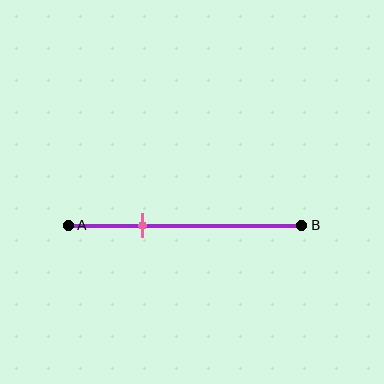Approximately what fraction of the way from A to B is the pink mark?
The pink mark is approximately 30% of the way from A to B.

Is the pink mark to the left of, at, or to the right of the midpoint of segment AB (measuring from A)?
The pink mark is to the left of the midpoint of segment AB.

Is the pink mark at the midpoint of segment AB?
No, the mark is at about 30% from A, not at the 50% midpoint.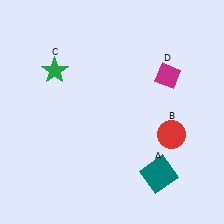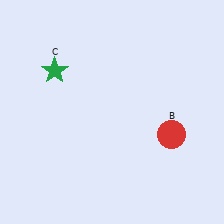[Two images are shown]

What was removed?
The magenta diamond (D), the teal square (A) were removed in Image 2.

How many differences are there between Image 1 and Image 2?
There are 2 differences between the two images.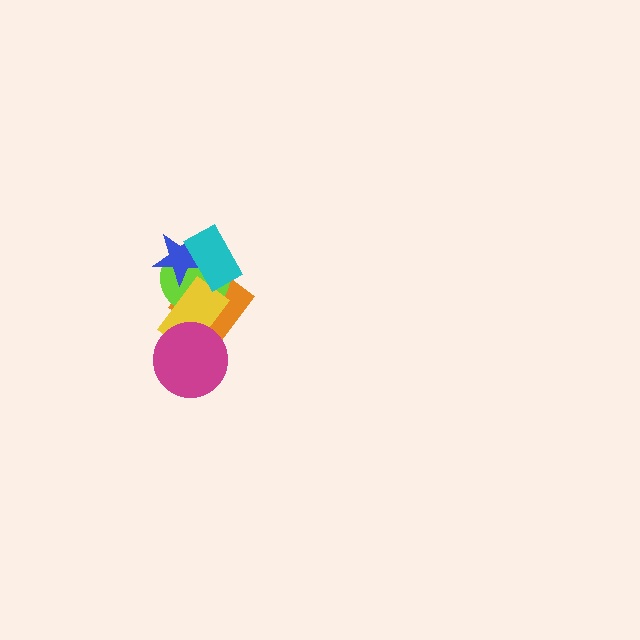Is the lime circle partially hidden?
Yes, it is partially covered by another shape.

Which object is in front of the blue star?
The cyan rectangle is in front of the blue star.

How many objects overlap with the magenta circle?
2 objects overlap with the magenta circle.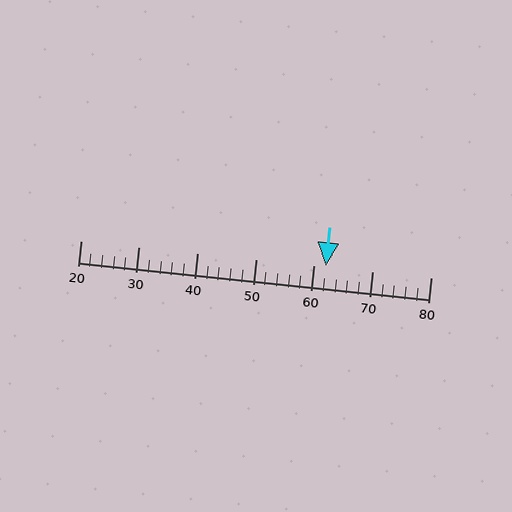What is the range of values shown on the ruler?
The ruler shows values from 20 to 80.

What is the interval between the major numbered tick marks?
The major tick marks are spaced 10 units apart.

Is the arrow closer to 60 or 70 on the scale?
The arrow is closer to 60.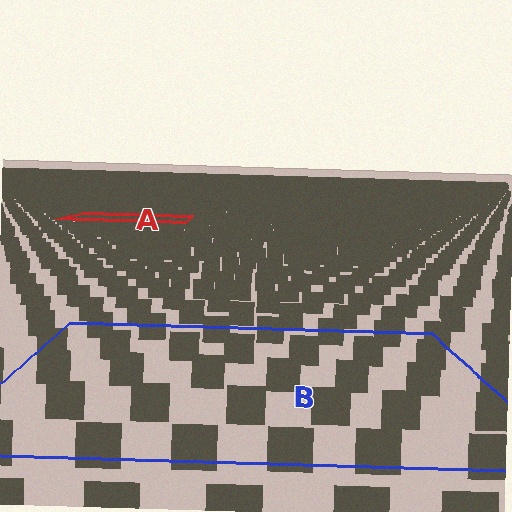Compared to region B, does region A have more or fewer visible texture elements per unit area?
Region A has more texture elements per unit area — they are packed more densely because it is farther away.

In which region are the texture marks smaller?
The texture marks are smaller in region A, because it is farther away.